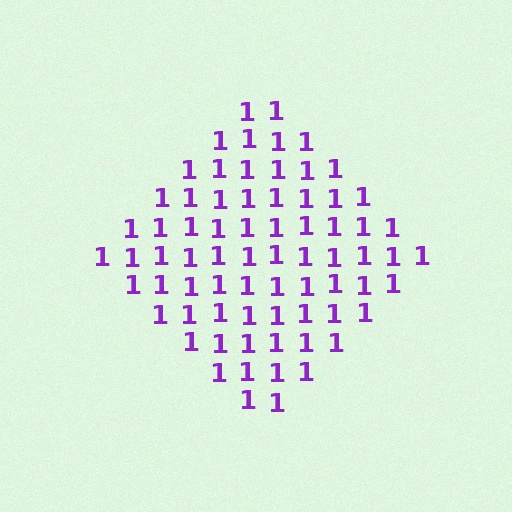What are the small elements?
The small elements are digit 1's.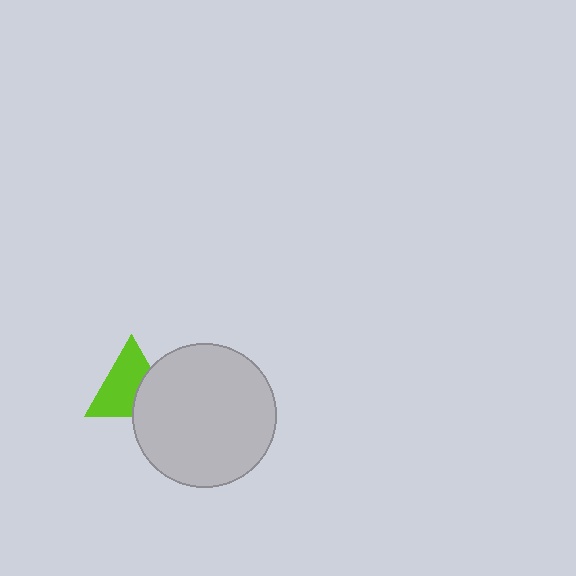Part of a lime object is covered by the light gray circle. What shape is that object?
It is a triangle.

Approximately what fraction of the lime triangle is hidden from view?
Roughly 35% of the lime triangle is hidden behind the light gray circle.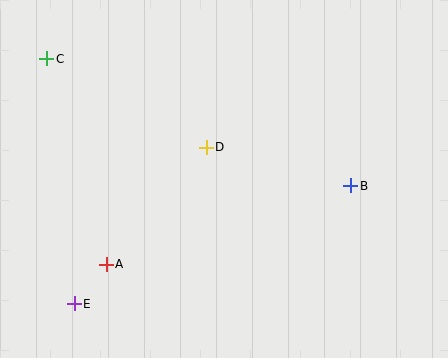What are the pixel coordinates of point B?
Point B is at (351, 186).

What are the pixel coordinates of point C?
Point C is at (47, 59).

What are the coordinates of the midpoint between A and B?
The midpoint between A and B is at (229, 225).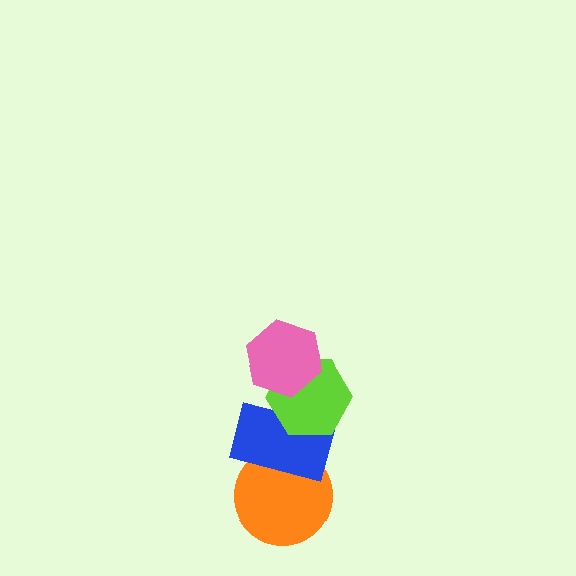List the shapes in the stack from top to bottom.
From top to bottom: the pink hexagon, the lime hexagon, the blue rectangle, the orange circle.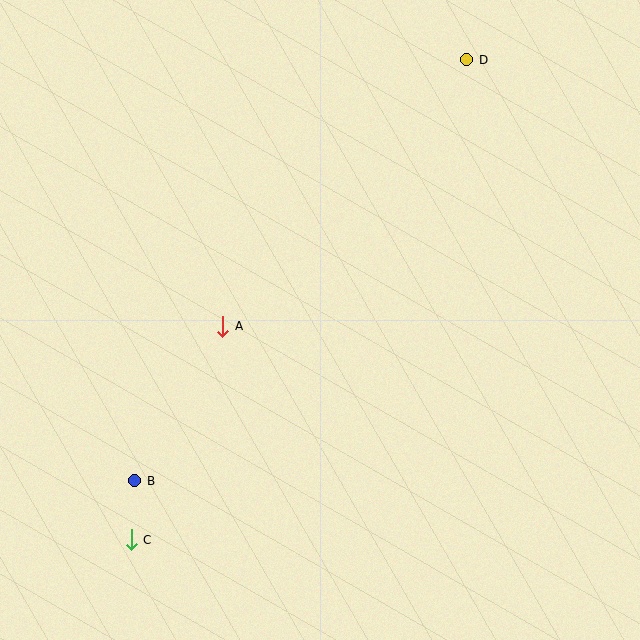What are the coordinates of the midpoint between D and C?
The midpoint between D and C is at (299, 300).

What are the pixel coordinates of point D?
Point D is at (467, 60).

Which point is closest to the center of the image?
Point A at (223, 326) is closest to the center.